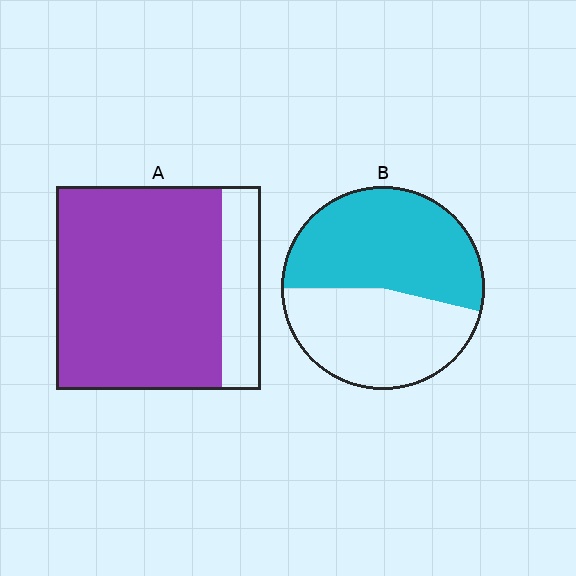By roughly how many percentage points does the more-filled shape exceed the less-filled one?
By roughly 25 percentage points (A over B).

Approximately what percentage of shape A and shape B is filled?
A is approximately 80% and B is approximately 55%.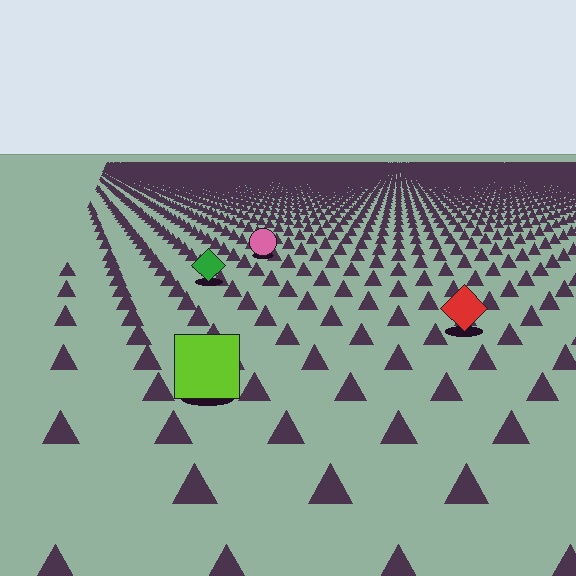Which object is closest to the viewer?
The lime square is closest. The texture marks near it are larger and more spread out.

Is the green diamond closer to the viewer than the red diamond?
No. The red diamond is closer — you can tell from the texture gradient: the ground texture is coarser near it.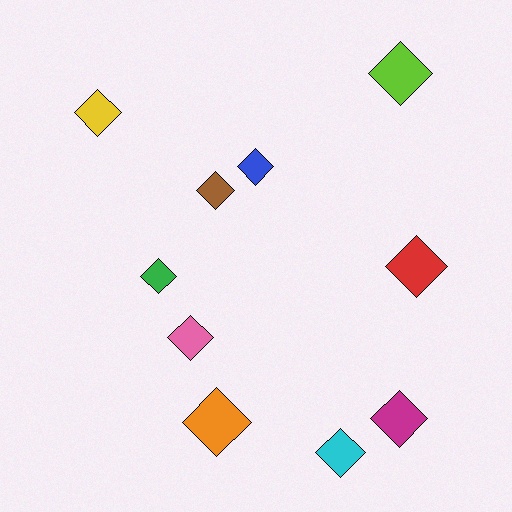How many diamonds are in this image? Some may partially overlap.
There are 10 diamonds.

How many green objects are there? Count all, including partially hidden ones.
There is 1 green object.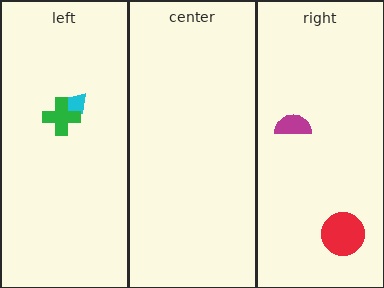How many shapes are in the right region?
2.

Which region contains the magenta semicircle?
The right region.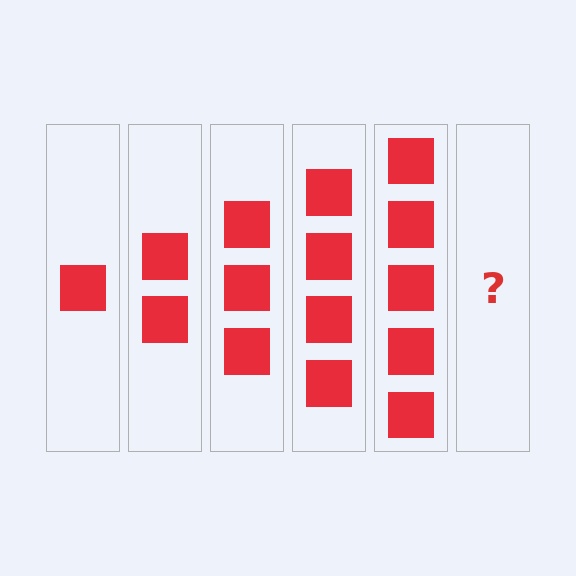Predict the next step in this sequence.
The next step is 6 squares.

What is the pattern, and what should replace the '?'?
The pattern is that each step adds one more square. The '?' should be 6 squares.